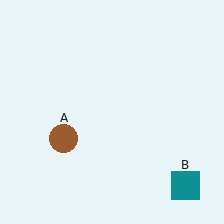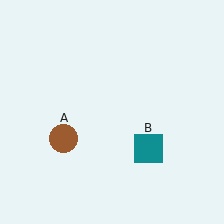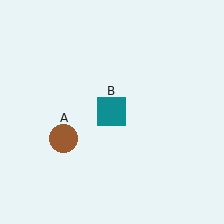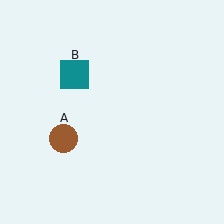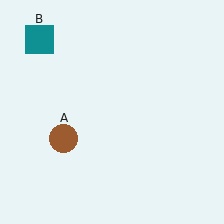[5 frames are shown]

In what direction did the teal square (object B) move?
The teal square (object B) moved up and to the left.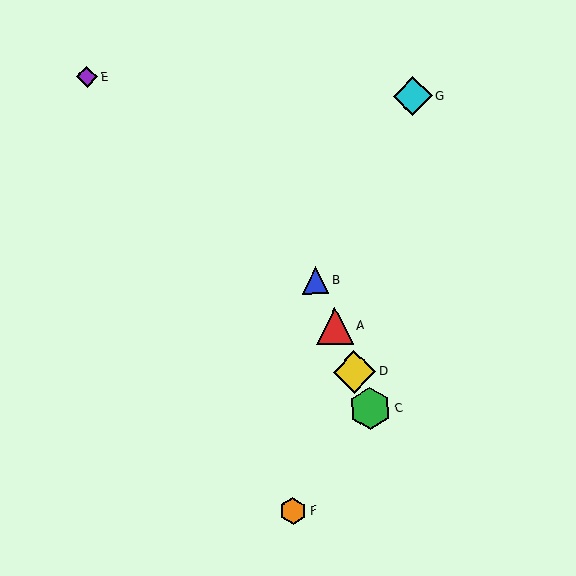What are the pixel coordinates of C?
Object C is at (370, 409).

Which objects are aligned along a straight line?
Objects A, B, C, D are aligned along a straight line.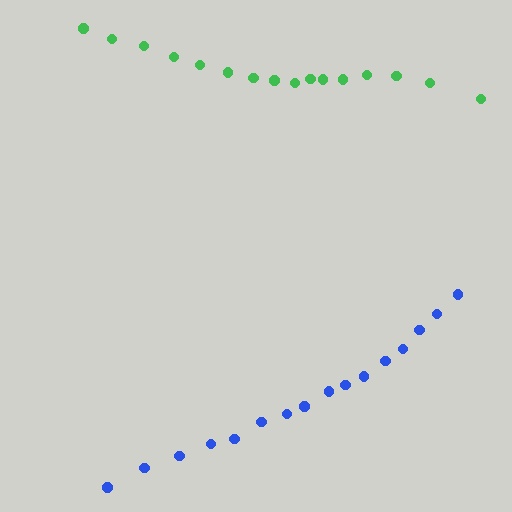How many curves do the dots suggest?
There are 2 distinct paths.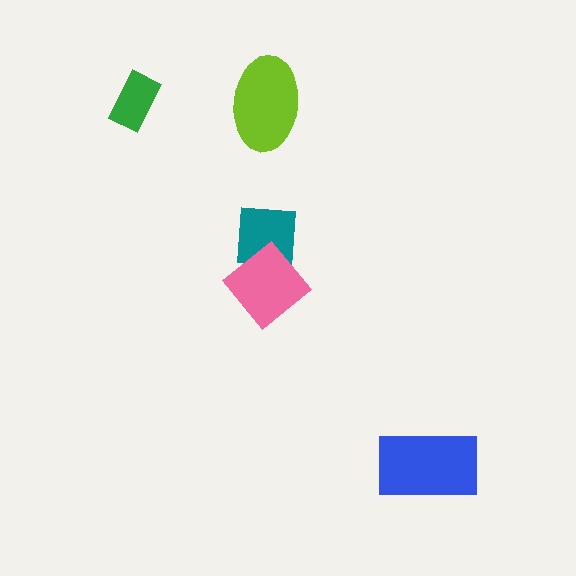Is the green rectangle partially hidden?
No, no other shape covers it.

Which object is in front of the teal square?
The pink diamond is in front of the teal square.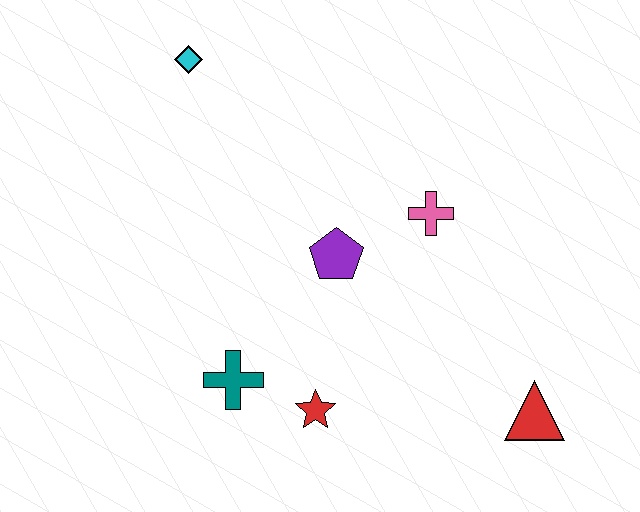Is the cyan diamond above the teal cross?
Yes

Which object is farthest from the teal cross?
The cyan diamond is farthest from the teal cross.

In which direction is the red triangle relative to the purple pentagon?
The red triangle is to the right of the purple pentagon.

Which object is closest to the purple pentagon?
The pink cross is closest to the purple pentagon.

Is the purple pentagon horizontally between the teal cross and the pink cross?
Yes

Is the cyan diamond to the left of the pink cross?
Yes